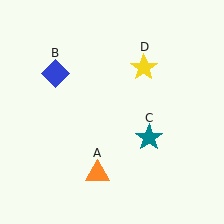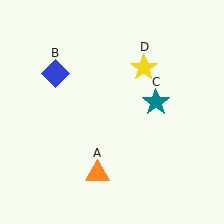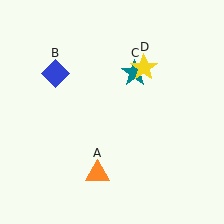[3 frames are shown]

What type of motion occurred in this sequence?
The teal star (object C) rotated counterclockwise around the center of the scene.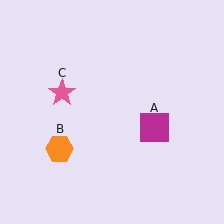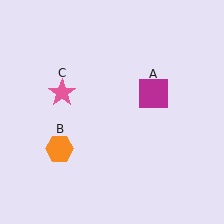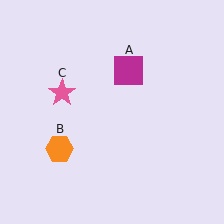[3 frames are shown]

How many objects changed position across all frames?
1 object changed position: magenta square (object A).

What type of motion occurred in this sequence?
The magenta square (object A) rotated counterclockwise around the center of the scene.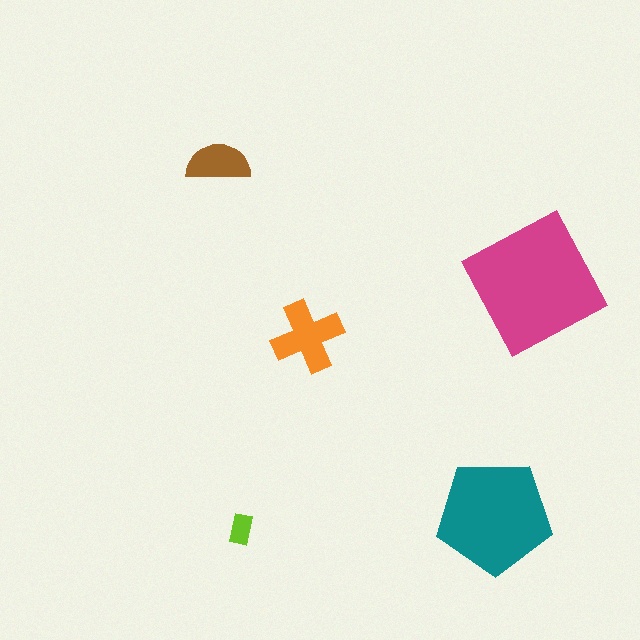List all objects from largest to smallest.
The magenta square, the teal pentagon, the orange cross, the brown semicircle, the lime rectangle.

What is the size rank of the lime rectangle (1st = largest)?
5th.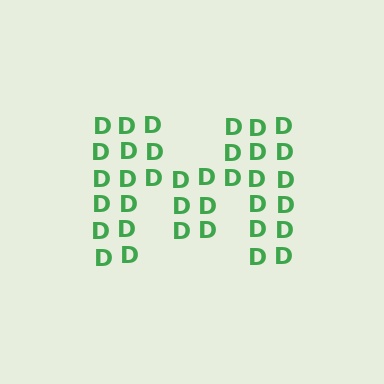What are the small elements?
The small elements are letter D's.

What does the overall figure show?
The overall figure shows the letter M.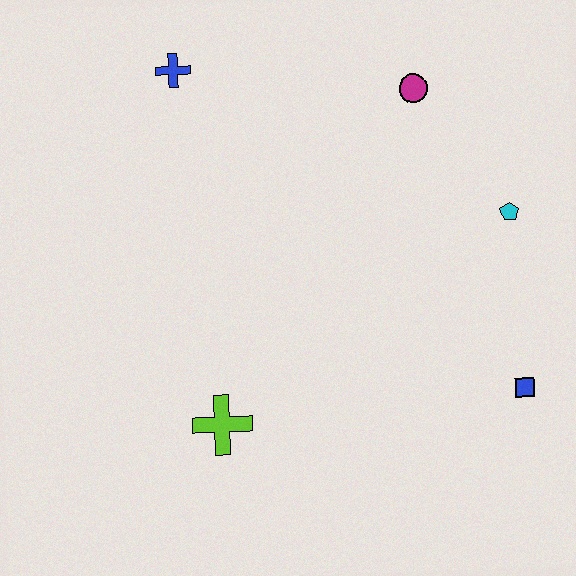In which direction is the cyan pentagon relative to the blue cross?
The cyan pentagon is to the right of the blue cross.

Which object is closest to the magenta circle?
The cyan pentagon is closest to the magenta circle.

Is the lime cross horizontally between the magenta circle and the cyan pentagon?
No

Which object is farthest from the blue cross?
The blue square is farthest from the blue cross.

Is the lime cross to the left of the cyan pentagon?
Yes